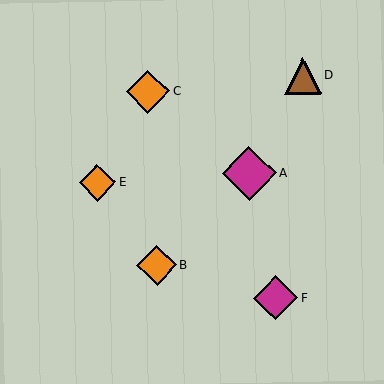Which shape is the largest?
The magenta diamond (labeled A) is the largest.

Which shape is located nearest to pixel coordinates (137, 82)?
The orange diamond (labeled C) at (148, 92) is nearest to that location.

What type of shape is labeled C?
Shape C is an orange diamond.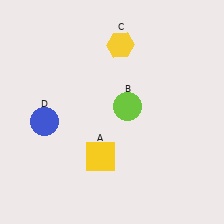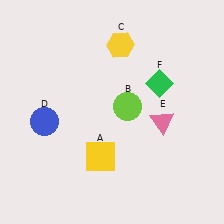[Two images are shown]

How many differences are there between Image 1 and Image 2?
There are 2 differences between the two images.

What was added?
A pink triangle (E), a green diamond (F) were added in Image 2.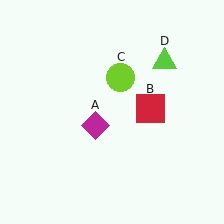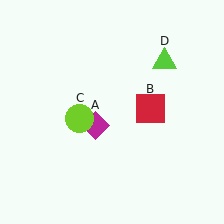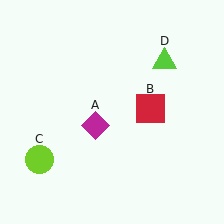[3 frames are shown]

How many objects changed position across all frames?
1 object changed position: lime circle (object C).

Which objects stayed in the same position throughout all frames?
Magenta diamond (object A) and red square (object B) and lime triangle (object D) remained stationary.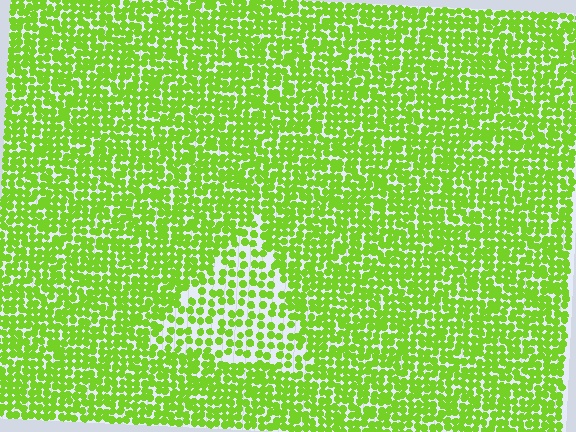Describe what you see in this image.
The image contains small lime elements arranged at two different densities. A triangle-shaped region is visible where the elements are less densely packed than the surrounding area.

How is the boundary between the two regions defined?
The boundary is defined by a change in element density (approximately 1.8x ratio). All elements are the same color, size, and shape.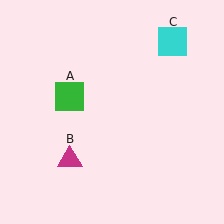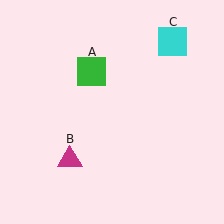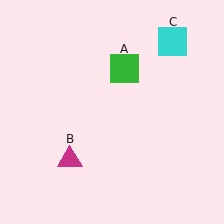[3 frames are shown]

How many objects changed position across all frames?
1 object changed position: green square (object A).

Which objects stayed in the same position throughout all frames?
Magenta triangle (object B) and cyan square (object C) remained stationary.